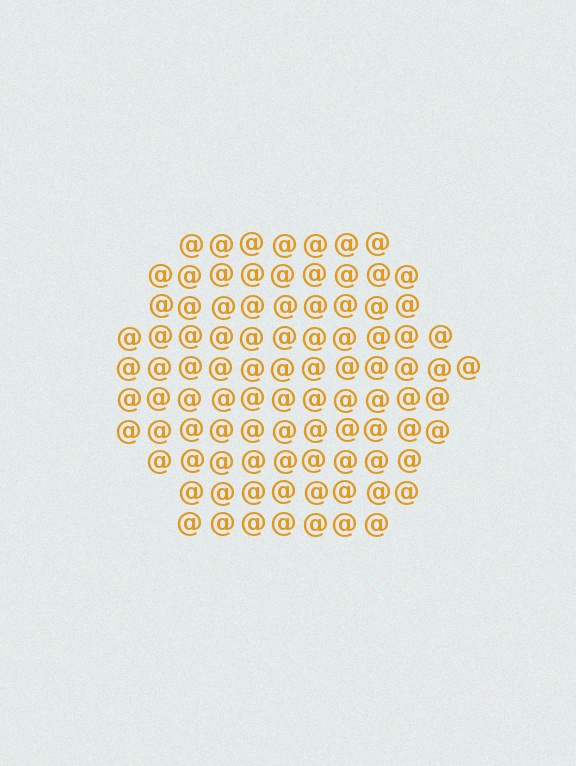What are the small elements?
The small elements are at signs.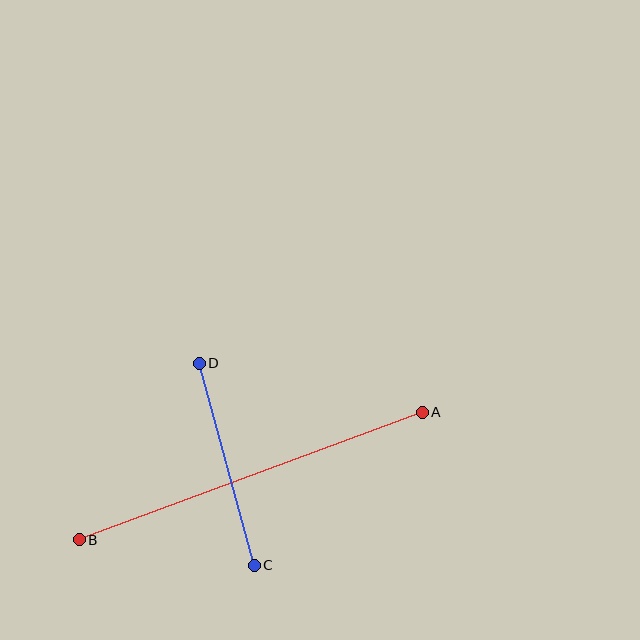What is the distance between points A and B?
The distance is approximately 366 pixels.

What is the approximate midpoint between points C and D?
The midpoint is at approximately (227, 464) pixels.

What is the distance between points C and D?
The distance is approximately 210 pixels.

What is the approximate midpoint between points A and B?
The midpoint is at approximately (251, 476) pixels.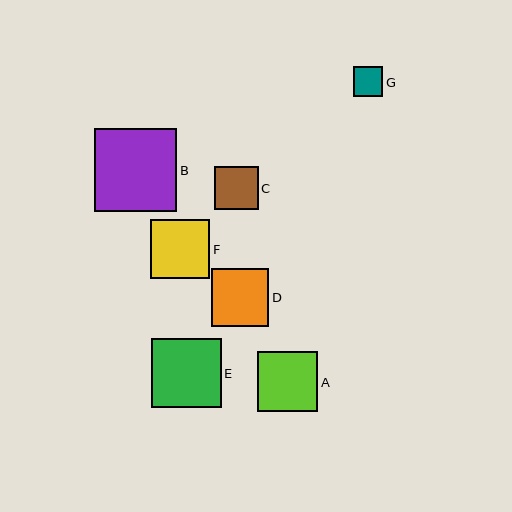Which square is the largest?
Square B is the largest with a size of approximately 83 pixels.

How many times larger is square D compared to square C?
Square D is approximately 1.3 times the size of square C.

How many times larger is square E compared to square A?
Square E is approximately 1.2 times the size of square A.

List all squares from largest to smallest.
From largest to smallest: B, E, A, F, D, C, G.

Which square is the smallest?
Square G is the smallest with a size of approximately 30 pixels.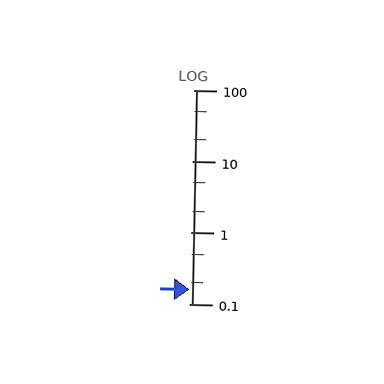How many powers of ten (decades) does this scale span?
The scale spans 3 decades, from 0.1 to 100.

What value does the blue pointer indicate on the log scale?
The pointer indicates approximately 0.16.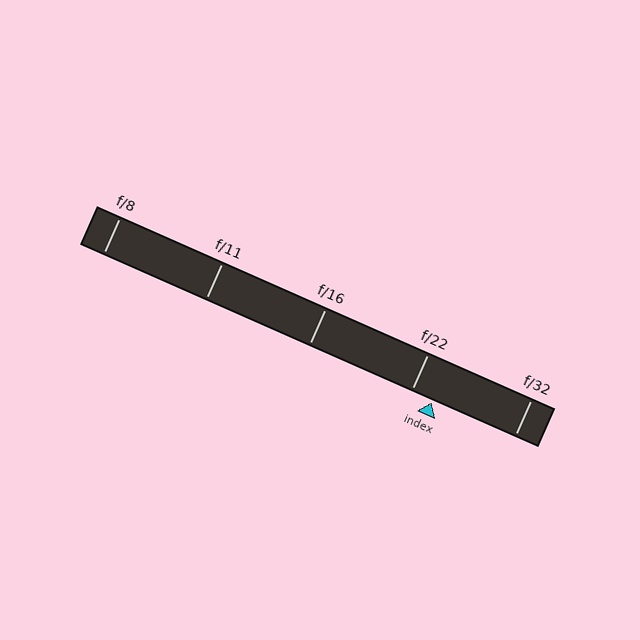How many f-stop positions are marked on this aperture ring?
There are 5 f-stop positions marked.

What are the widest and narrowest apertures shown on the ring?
The widest aperture shown is f/8 and the narrowest is f/32.